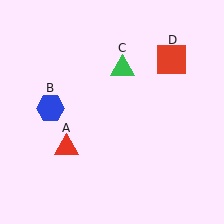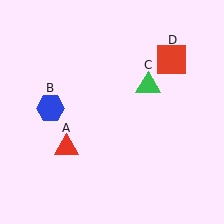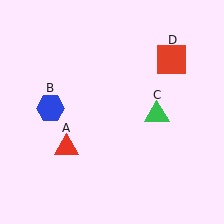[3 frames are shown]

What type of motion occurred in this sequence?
The green triangle (object C) rotated clockwise around the center of the scene.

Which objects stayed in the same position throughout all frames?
Red triangle (object A) and blue hexagon (object B) and red square (object D) remained stationary.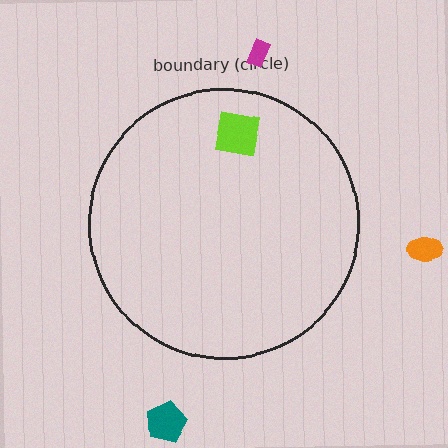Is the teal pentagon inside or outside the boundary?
Outside.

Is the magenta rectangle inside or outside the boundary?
Outside.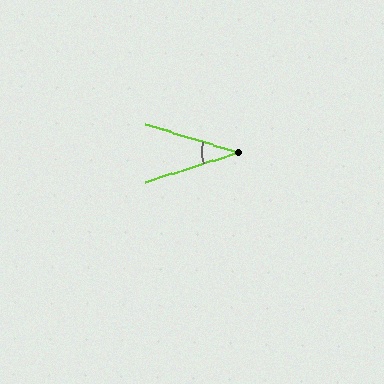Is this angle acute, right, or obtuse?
It is acute.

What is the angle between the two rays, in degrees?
Approximately 34 degrees.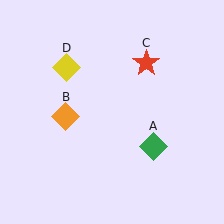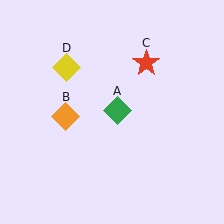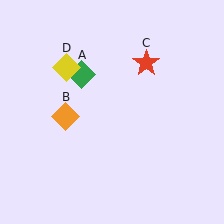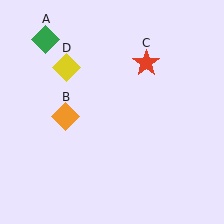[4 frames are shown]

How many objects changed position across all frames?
1 object changed position: green diamond (object A).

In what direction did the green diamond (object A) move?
The green diamond (object A) moved up and to the left.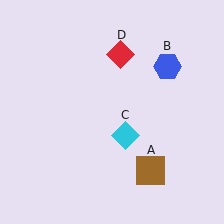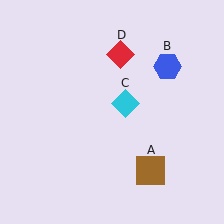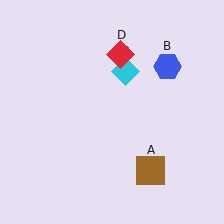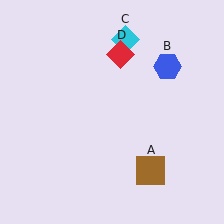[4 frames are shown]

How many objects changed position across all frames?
1 object changed position: cyan diamond (object C).